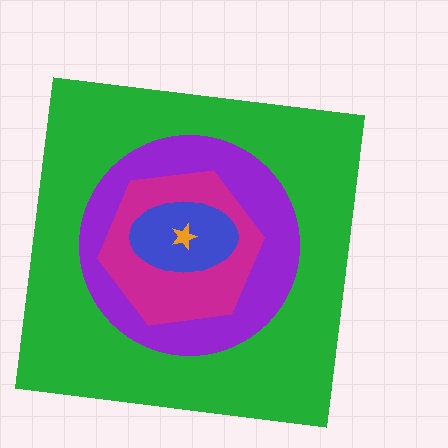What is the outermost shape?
The green square.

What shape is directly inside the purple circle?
The magenta hexagon.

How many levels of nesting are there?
5.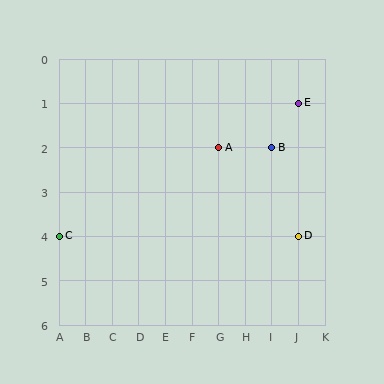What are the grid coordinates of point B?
Point B is at grid coordinates (I, 2).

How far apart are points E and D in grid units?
Points E and D are 3 rows apart.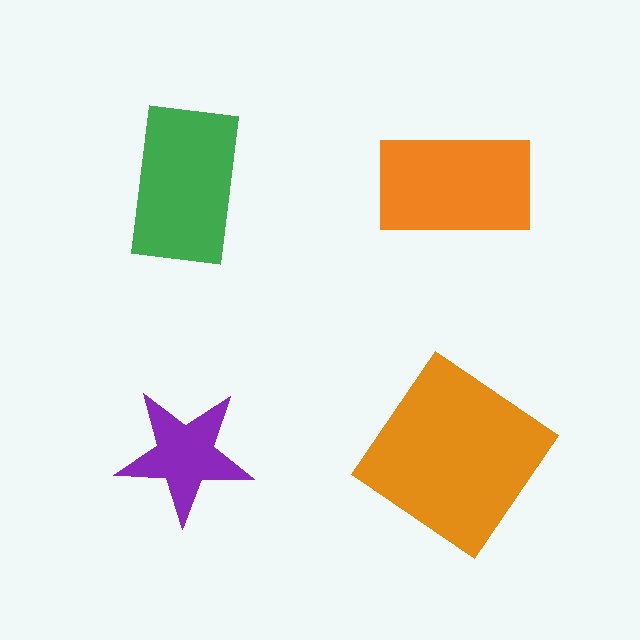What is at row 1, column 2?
An orange rectangle.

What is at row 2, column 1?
A purple star.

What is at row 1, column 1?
A green rectangle.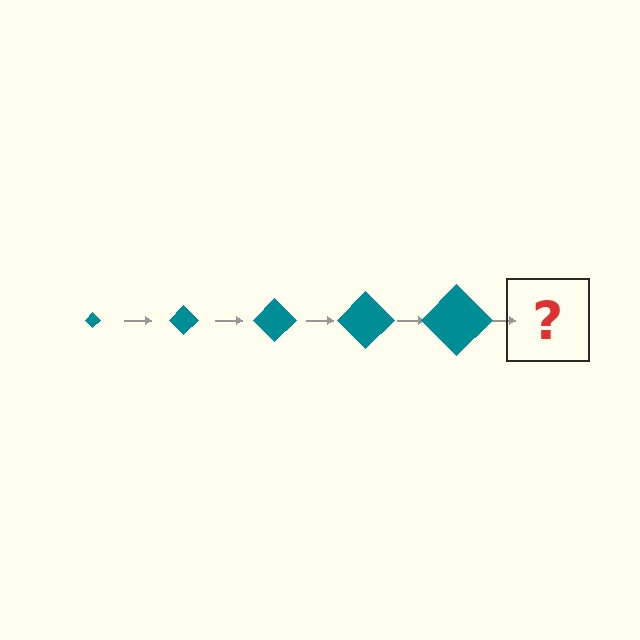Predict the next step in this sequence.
The next step is a teal diamond, larger than the previous one.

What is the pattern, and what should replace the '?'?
The pattern is that the diamond gets progressively larger each step. The '?' should be a teal diamond, larger than the previous one.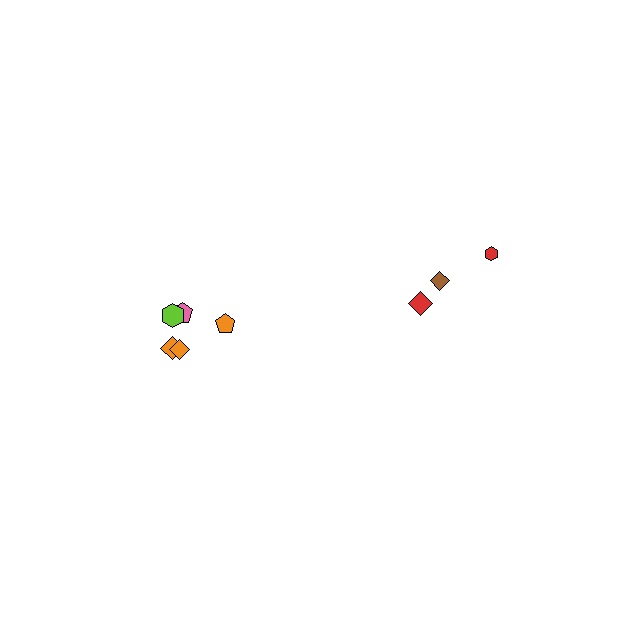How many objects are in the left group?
There are 5 objects.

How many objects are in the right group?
There are 3 objects.